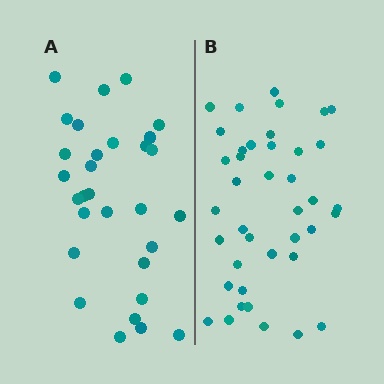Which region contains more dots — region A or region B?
Region B (the right region) has more dots.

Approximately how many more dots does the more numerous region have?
Region B has roughly 10 or so more dots than region A.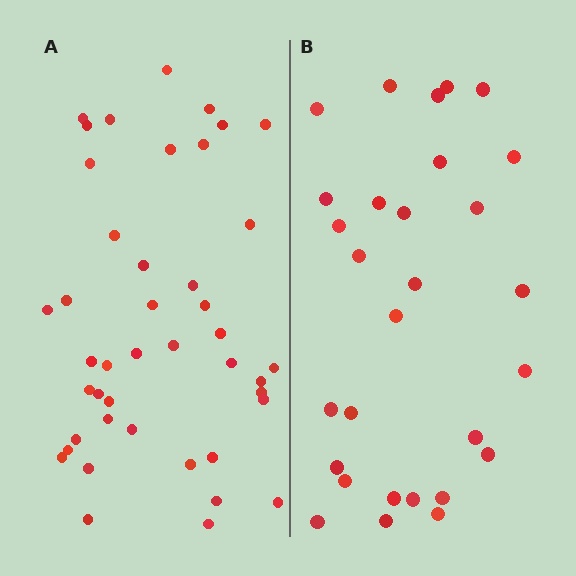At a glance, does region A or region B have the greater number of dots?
Region A (the left region) has more dots.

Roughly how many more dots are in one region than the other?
Region A has approximately 15 more dots than region B.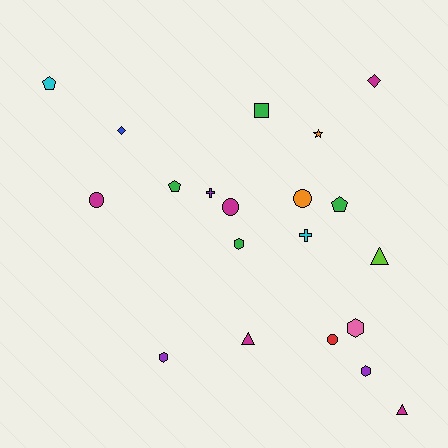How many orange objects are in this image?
There are 2 orange objects.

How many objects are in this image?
There are 20 objects.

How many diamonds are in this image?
There are 2 diamonds.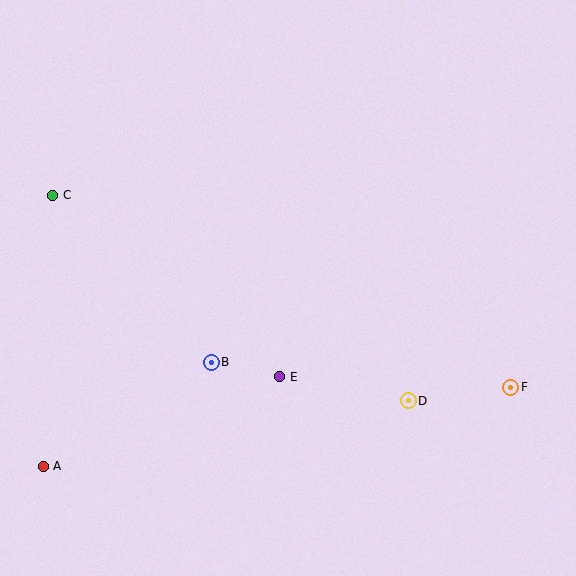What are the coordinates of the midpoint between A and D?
The midpoint between A and D is at (226, 434).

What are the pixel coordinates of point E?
Point E is at (280, 377).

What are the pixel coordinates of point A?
Point A is at (43, 466).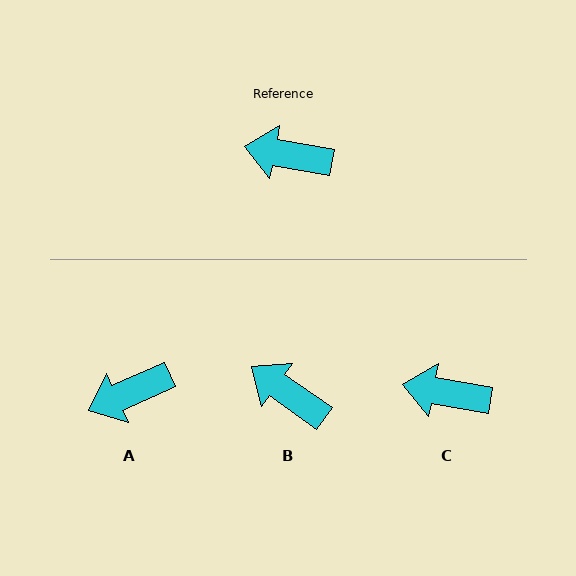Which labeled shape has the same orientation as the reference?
C.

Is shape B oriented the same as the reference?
No, it is off by about 25 degrees.